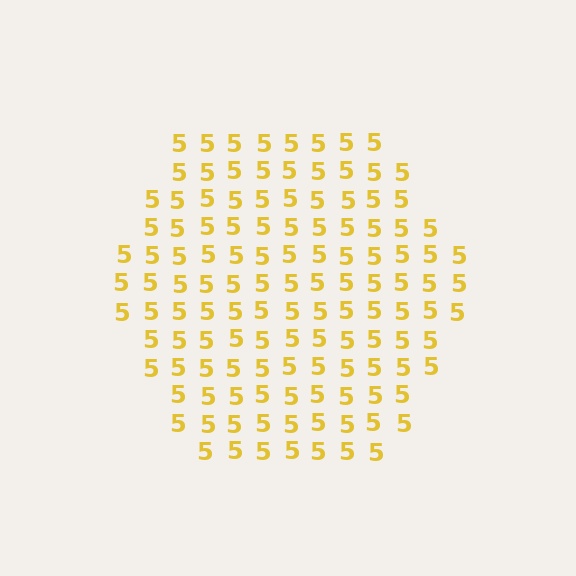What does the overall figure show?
The overall figure shows a hexagon.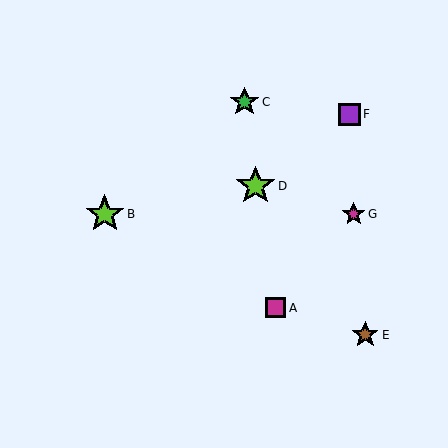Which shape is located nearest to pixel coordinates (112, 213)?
The lime star (labeled B) at (105, 214) is nearest to that location.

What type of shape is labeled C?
Shape C is a green star.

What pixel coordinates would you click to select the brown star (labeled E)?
Click at (365, 335) to select the brown star E.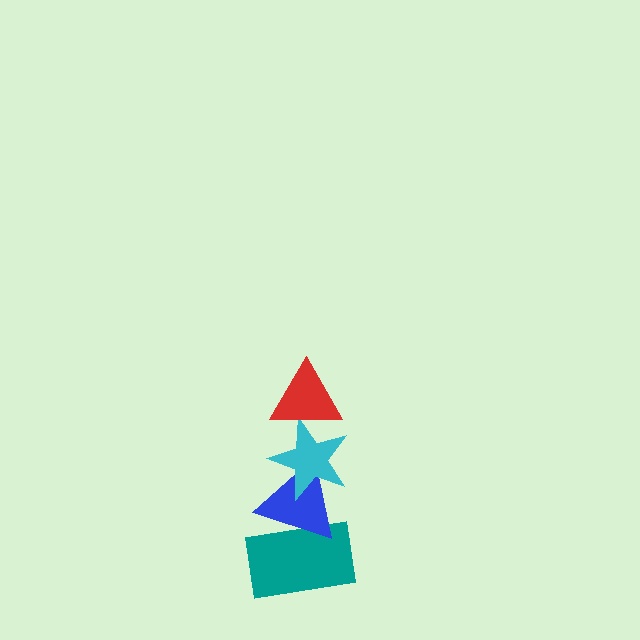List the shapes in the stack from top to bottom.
From top to bottom: the red triangle, the cyan star, the blue triangle, the teal rectangle.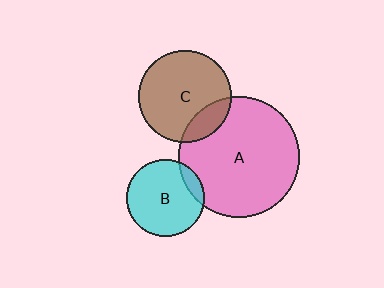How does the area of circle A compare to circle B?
Approximately 2.5 times.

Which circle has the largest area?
Circle A (pink).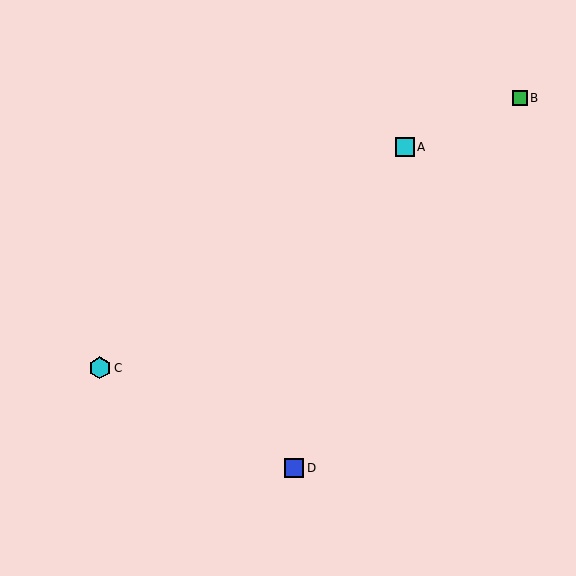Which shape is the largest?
The cyan hexagon (labeled C) is the largest.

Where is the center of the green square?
The center of the green square is at (520, 98).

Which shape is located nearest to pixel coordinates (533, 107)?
The green square (labeled B) at (520, 98) is nearest to that location.